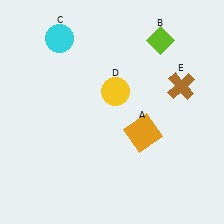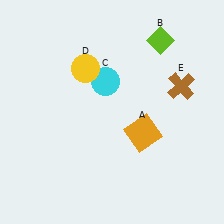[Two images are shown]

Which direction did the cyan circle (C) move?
The cyan circle (C) moved right.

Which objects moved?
The objects that moved are: the cyan circle (C), the yellow circle (D).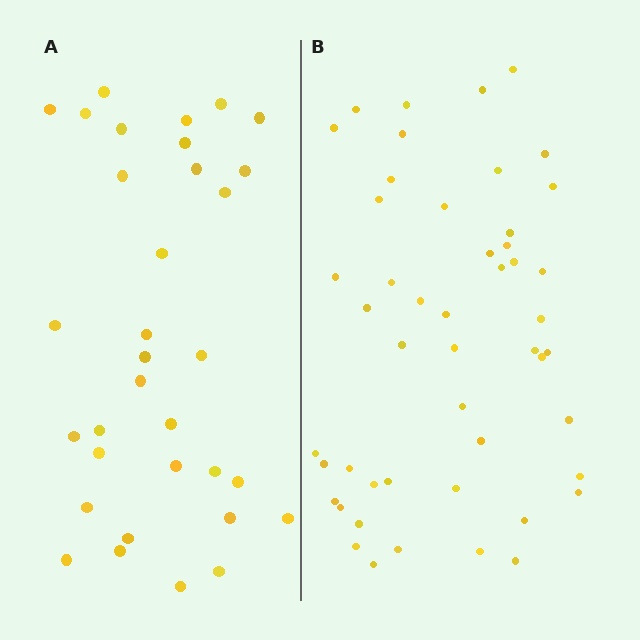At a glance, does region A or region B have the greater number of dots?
Region B (the right region) has more dots.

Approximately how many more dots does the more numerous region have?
Region B has approximately 15 more dots than region A.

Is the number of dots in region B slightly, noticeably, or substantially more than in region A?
Region B has substantially more. The ratio is roughly 1.5 to 1.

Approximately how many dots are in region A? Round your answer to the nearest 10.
About 30 dots. (The exact count is 33, which rounds to 30.)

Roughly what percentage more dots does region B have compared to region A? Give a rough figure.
About 50% more.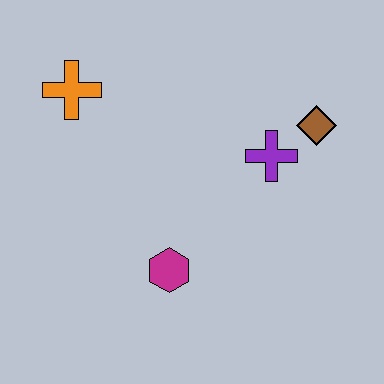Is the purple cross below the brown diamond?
Yes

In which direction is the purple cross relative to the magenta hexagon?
The purple cross is above the magenta hexagon.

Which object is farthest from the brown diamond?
The orange cross is farthest from the brown diamond.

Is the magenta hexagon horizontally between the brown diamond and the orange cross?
Yes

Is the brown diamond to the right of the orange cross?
Yes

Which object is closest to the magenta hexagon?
The purple cross is closest to the magenta hexagon.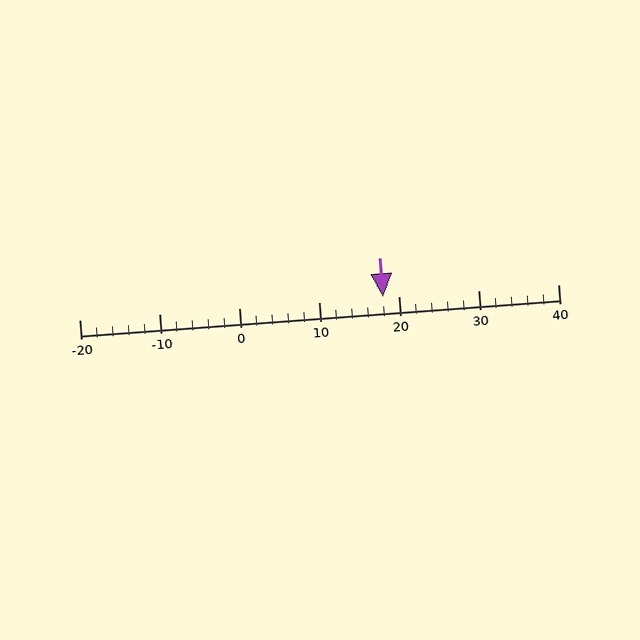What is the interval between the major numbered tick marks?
The major tick marks are spaced 10 units apart.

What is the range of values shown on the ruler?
The ruler shows values from -20 to 40.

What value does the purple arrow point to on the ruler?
The purple arrow points to approximately 18.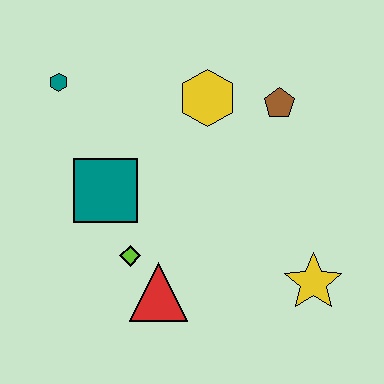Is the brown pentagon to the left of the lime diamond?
No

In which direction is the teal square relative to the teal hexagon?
The teal square is below the teal hexagon.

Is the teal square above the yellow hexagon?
No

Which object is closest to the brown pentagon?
The yellow hexagon is closest to the brown pentagon.